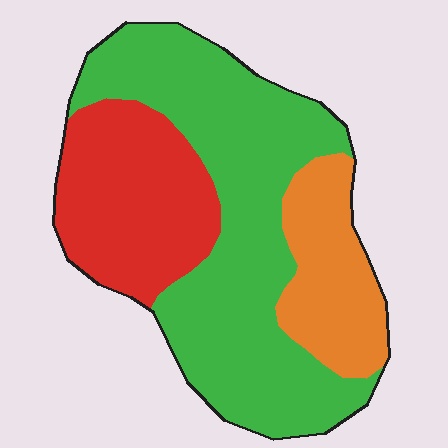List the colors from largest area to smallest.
From largest to smallest: green, red, orange.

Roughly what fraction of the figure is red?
Red covers 27% of the figure.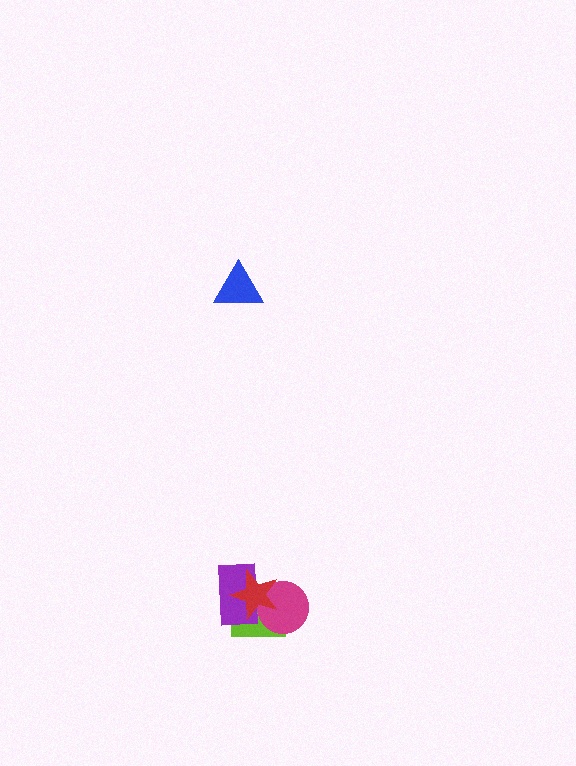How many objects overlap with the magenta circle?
3 objects overlap with the magenta circle.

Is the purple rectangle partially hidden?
Yes, it is partially covered by another shape.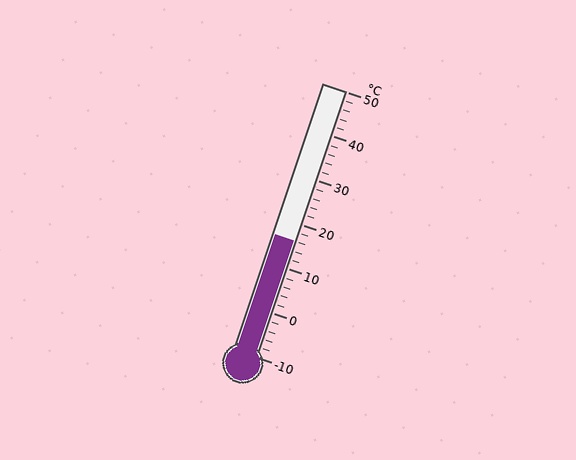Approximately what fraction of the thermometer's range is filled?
The thermometer is filled to approximately 45% of its range.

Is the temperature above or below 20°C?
The temperature is below 20°C.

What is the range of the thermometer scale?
The thermometer scale ranges from -10°C to 50°C.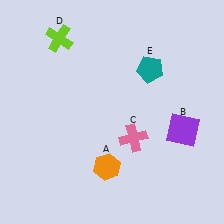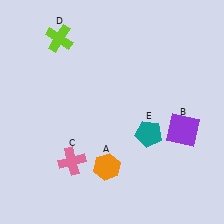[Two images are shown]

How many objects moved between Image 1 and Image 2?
2 objects moved between the two images.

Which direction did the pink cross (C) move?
The pink cross (C) moved left.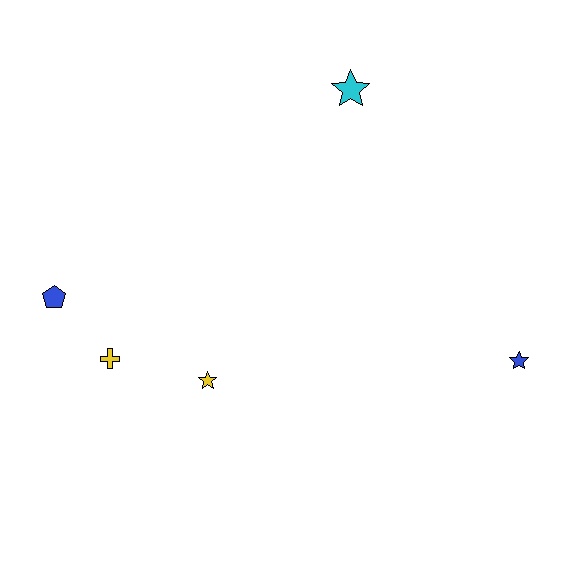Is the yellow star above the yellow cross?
No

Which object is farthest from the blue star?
The blue pentagon is farthest from the blue star.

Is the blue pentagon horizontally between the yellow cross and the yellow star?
No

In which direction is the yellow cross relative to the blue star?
The yellow cross is to the left of the blue star.